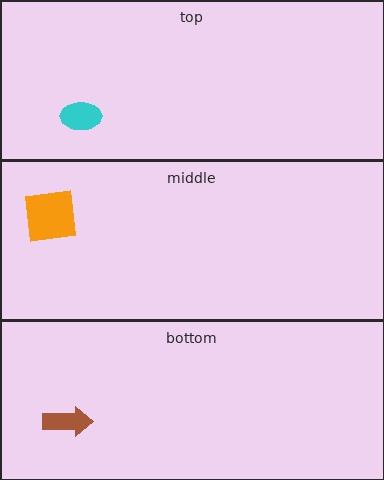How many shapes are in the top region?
1.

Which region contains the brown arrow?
The bottom region.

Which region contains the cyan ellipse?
The top region.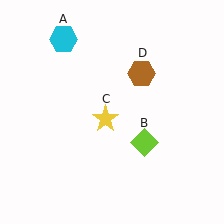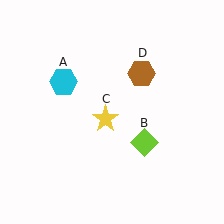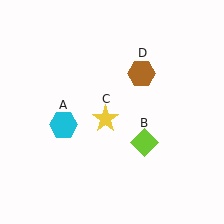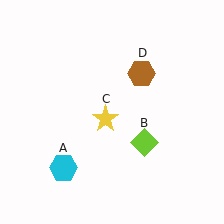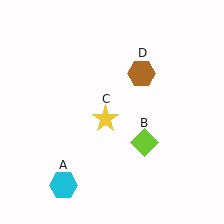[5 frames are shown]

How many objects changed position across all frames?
1 object changed position: cyan hexagon (object A).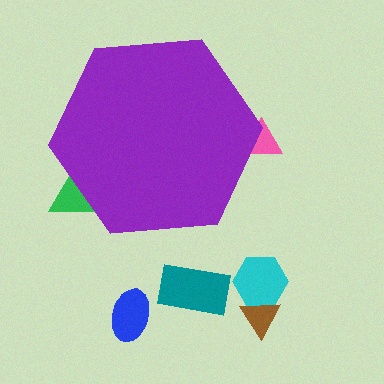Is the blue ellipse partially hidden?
No, the blue ellipse is fully visible.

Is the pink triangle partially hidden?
Yes, the pink triangle is partially hidden behind the purple hexagon.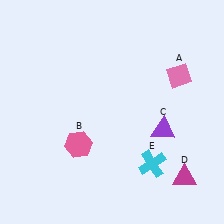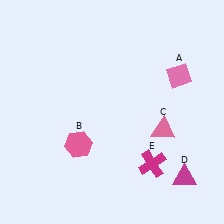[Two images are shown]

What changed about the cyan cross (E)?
In Image 1, E is cyan. In Image 2, it changed to magenta.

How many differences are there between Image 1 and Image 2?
There are 2 differences between the two images.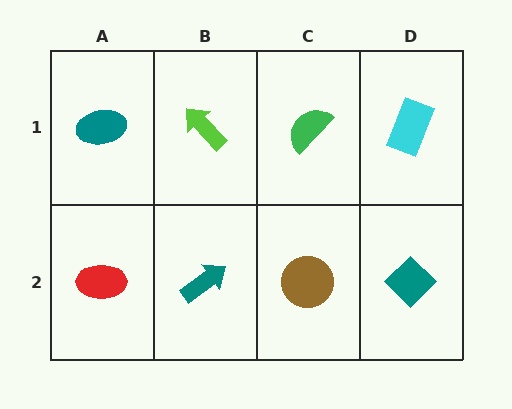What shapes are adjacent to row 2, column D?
A cyan rectangle (row 1, column D), a brown circle (row 2, column C).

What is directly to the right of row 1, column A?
A lime arrow.